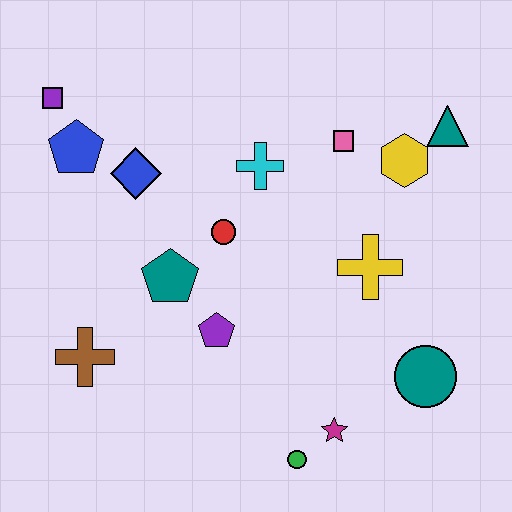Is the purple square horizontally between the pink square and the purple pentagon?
No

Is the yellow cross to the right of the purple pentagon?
Yes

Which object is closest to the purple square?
The blue pentagon is closest to the purple square.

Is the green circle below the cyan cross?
Yes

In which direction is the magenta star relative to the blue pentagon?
The magenta star is below the blue pentagon.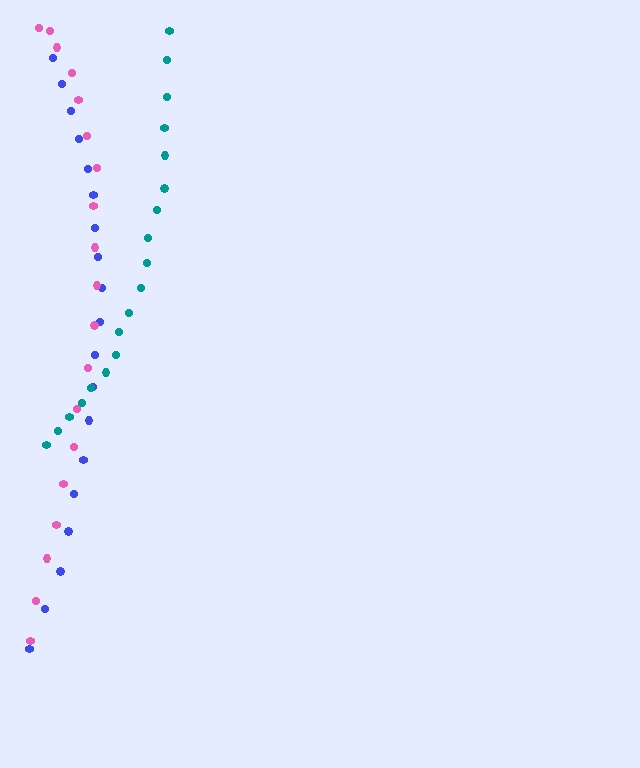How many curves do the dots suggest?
There are 3 distinct paths.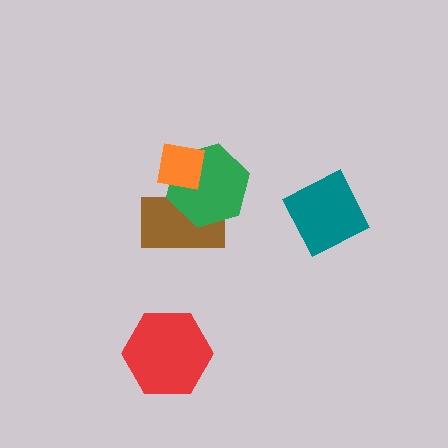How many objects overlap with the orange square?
2 objects overlap with the orange square.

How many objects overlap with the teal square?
0 objects overlap with the teal square.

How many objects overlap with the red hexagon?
0 objects overlap with the red hexagon.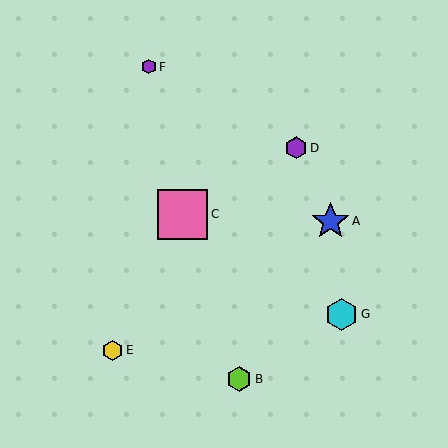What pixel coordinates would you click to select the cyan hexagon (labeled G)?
Click at (342, 314) to select the cyan hexagon G.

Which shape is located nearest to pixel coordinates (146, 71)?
The purple hexagon (labeled F) at (149, 67) is nearest to that location.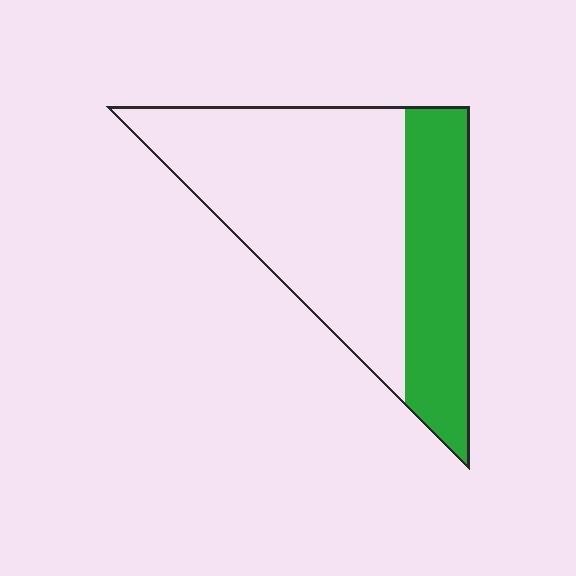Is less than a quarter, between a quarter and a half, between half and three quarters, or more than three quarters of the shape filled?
Between a quarter and a half.